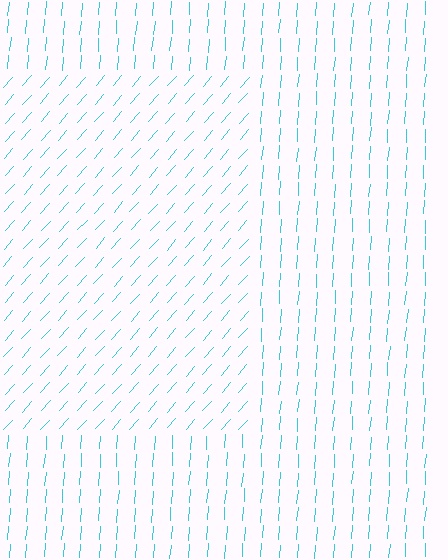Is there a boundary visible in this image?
Yes, there is a texture boundary formed by a change in line orientation.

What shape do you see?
I see a rectangle.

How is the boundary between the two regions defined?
The boundary is defined purely by a change in line orientation (approximately 37 degrees difference). All lines are the same color and thickness.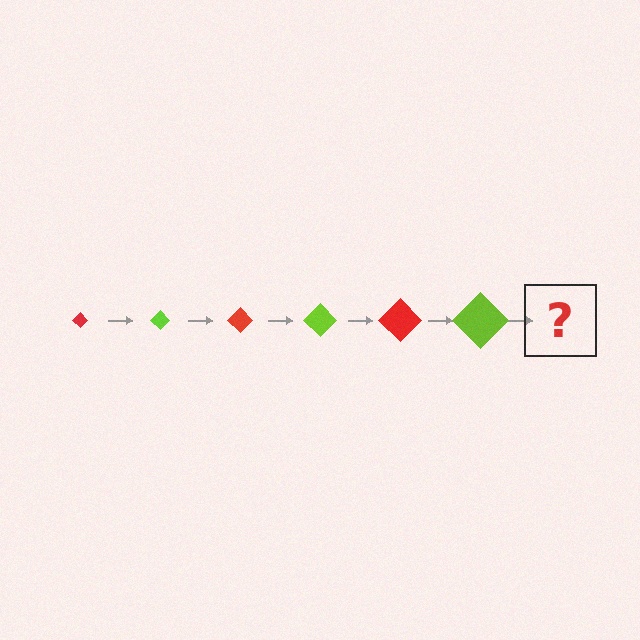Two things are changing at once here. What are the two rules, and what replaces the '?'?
The two rules are that the diamond grows larger each step and the color cycles through red and lime. The '?' should be a red diamond, larger than the previous one.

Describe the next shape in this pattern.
It should be a red diamond, larger than the previous one.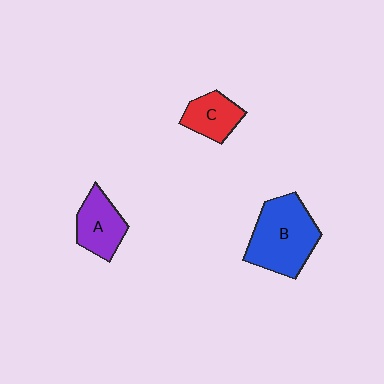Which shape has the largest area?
Shape B (blue).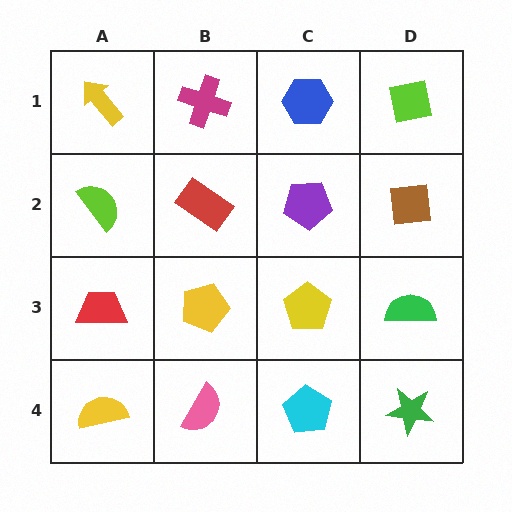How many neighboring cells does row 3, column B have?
4.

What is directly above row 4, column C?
A yellow pentagon.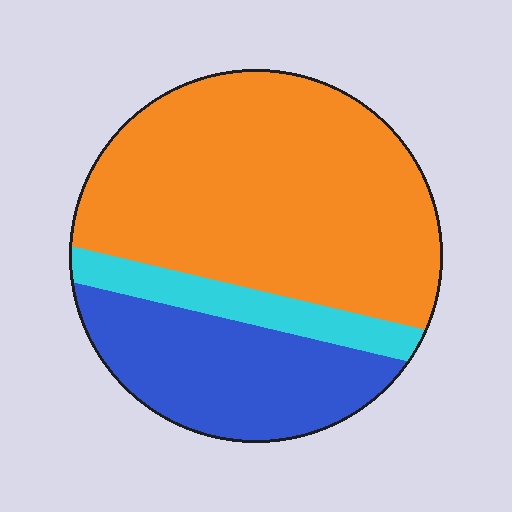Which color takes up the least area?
Cyan, at roughly 10%.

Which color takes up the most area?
Orange, at roughly 60%.